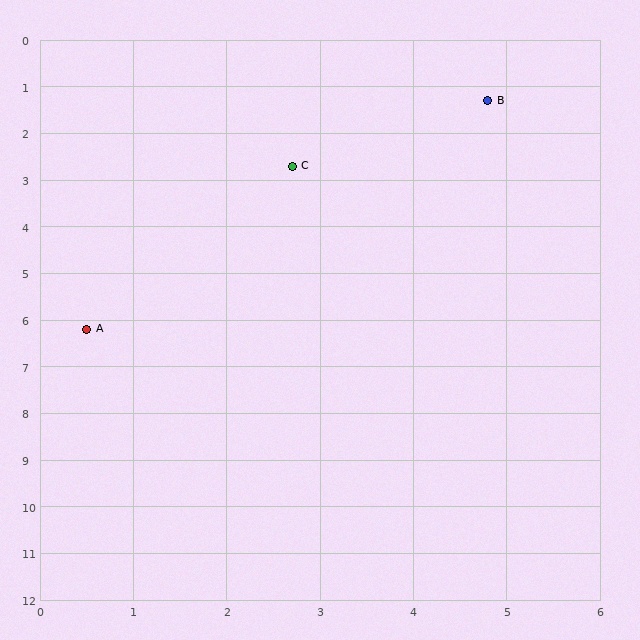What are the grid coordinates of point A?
Point A is at approximately (0.5, 6.2).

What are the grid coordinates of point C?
Point C is at approximately (2.7, 2.7).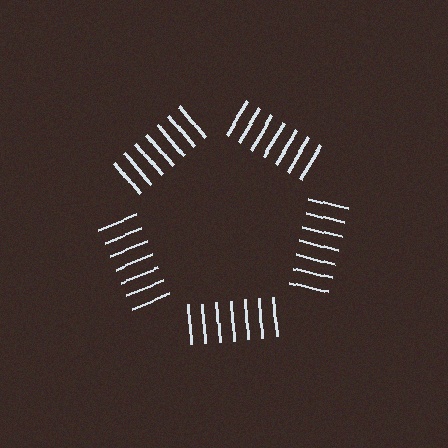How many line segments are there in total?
35 — 7 along each of the 5 edges.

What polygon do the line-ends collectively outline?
An illusory pentagon — the line segments terminate on its edges but no continuous stroke is drawn.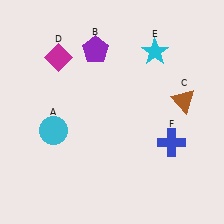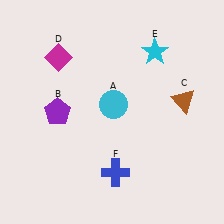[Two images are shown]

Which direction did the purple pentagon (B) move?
The purple pentagon (B) moved down.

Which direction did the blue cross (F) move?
The blue cross (F) moved left.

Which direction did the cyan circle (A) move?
The cyan circle (A) moved right.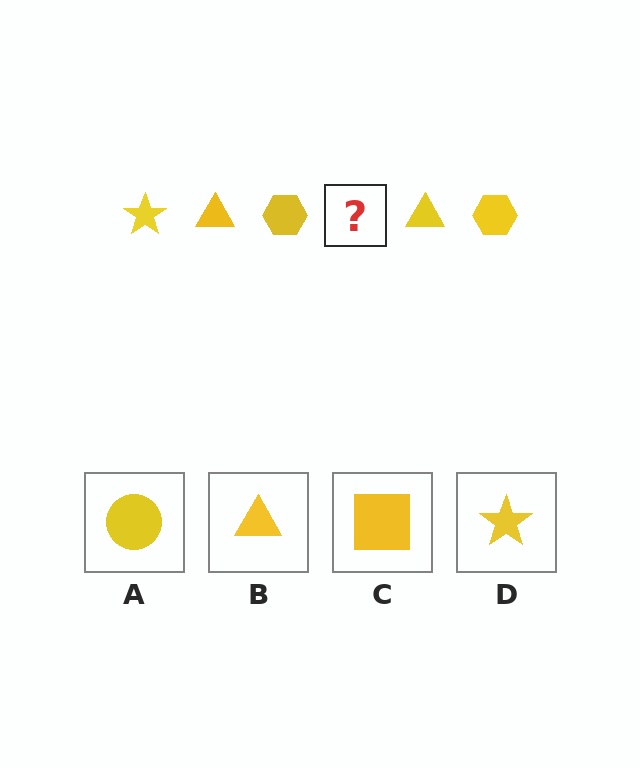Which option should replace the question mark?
Option D.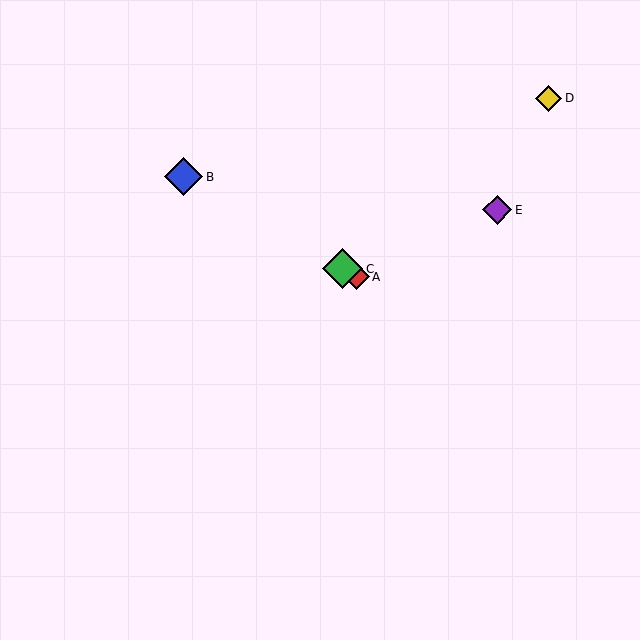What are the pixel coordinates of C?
Object C is at (343, 269).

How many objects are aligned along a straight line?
3 objects (A, B, C) are aligned along a straight line.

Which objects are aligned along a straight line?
Objects A, B, C are aligned along a straight line.